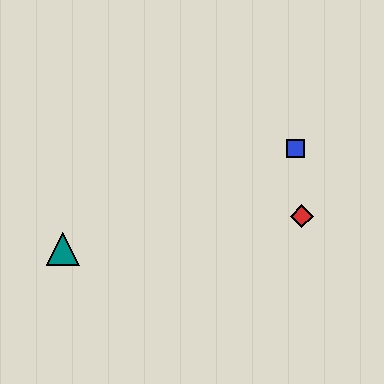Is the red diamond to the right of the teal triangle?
Yes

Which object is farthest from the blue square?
The teal triangle is farthest from the blue square.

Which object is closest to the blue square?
The red diamond is closest to the blue square.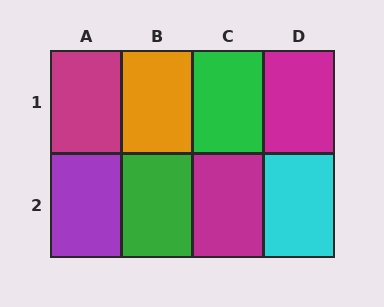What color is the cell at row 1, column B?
Orange.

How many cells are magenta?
3 cells are magenta.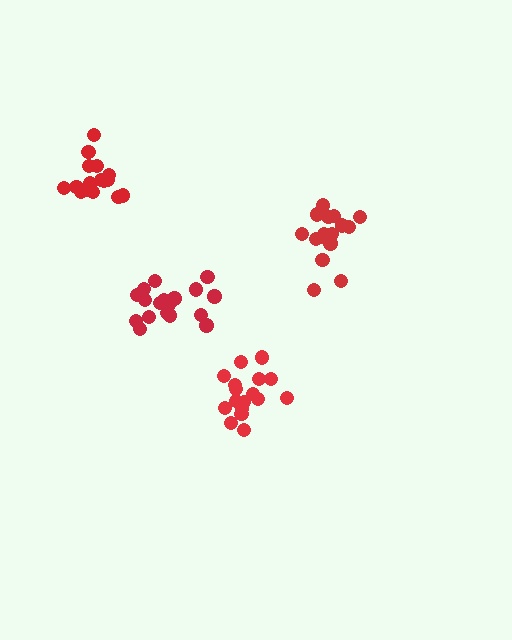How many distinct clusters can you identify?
There are 4 distinct clusters.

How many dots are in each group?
Group 1: 17 dots, Group 2: 17 dots, Group 3: 17 dots, Group 4: 18 dots (69 total).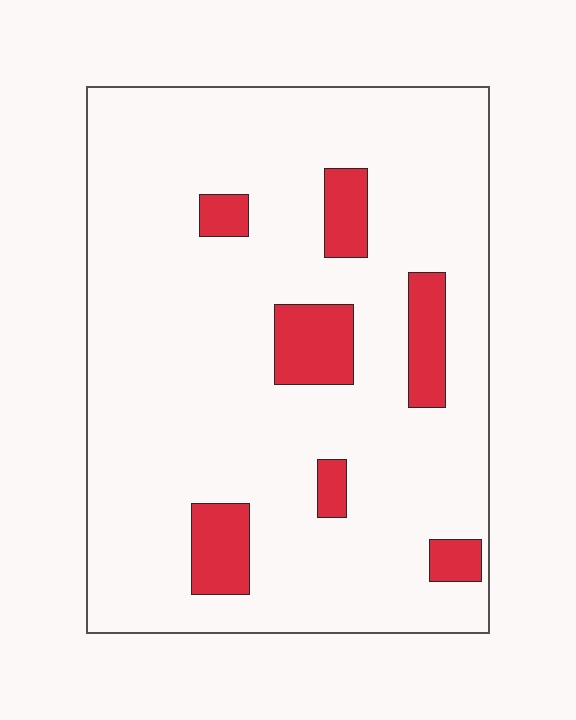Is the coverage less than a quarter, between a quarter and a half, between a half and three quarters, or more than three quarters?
Less than a quarter.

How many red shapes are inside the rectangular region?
7.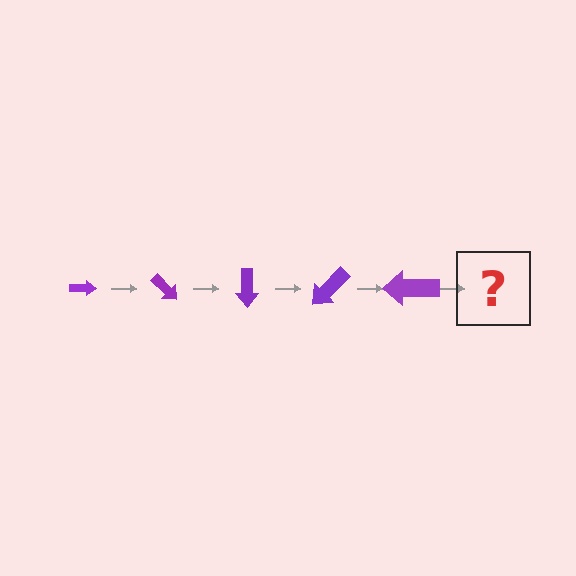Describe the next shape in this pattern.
It should be an arrow, larger than the previous one and rotated 225 degrees from the start.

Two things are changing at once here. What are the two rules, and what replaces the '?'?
The two rules are that the arrow grows larger each step and it rotates 45 degrees each step. The '?' should be an arrow, larger than the previous one and rotated 225 degrees from the start.